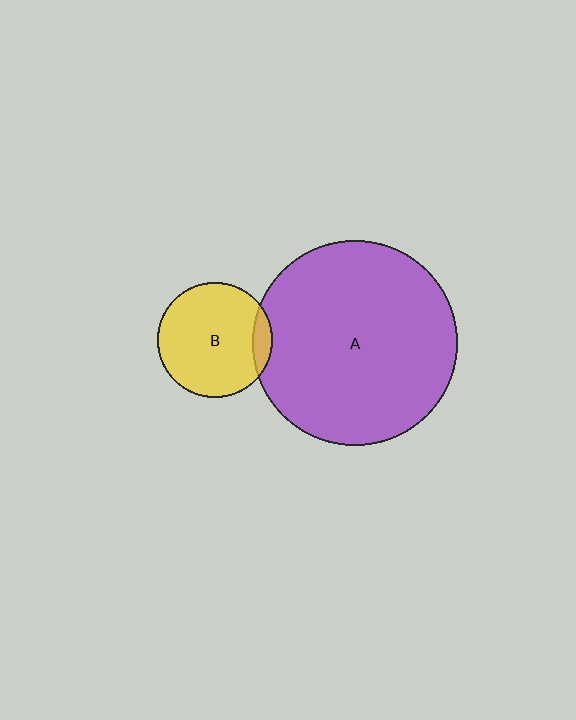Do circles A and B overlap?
Yes.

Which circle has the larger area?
Circle A (purple).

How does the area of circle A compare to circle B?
Approximately 3.2 times.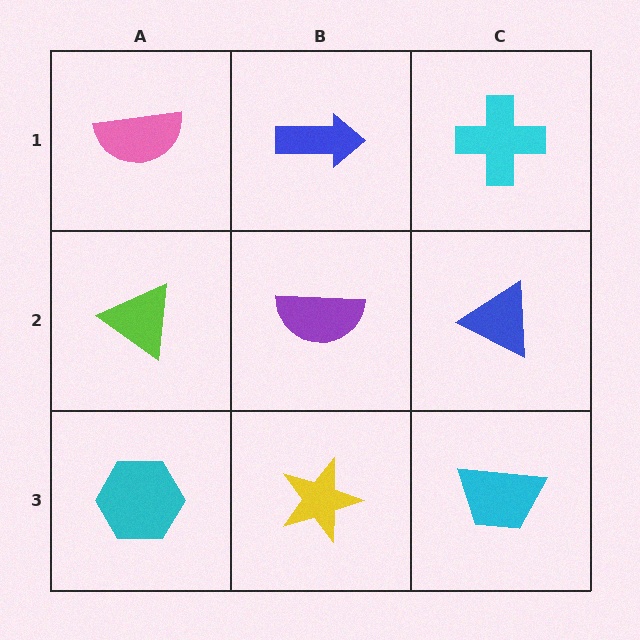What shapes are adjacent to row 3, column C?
A blue triangle (row 2, column C), a yellow star (row 3, column B).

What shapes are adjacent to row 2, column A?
A pink semicircle (row 1, column A), a cyan hexagon (row 3, column A), a purple semicircle (row 2, column B).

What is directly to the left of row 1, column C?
A blue arrow.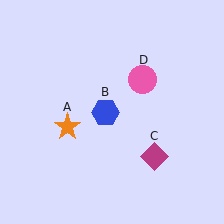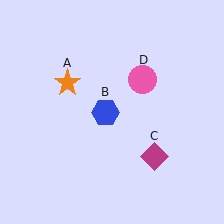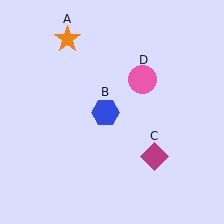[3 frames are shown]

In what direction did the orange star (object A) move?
The orange star (object A) moved up.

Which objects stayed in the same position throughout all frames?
Blue hexagon (object B) and magenta diamond (object C) and pink circle (object D) remained stationary.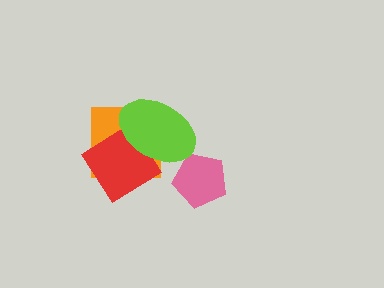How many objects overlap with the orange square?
2 objects overlap with the orange square.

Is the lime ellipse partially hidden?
No, no other shape covers it.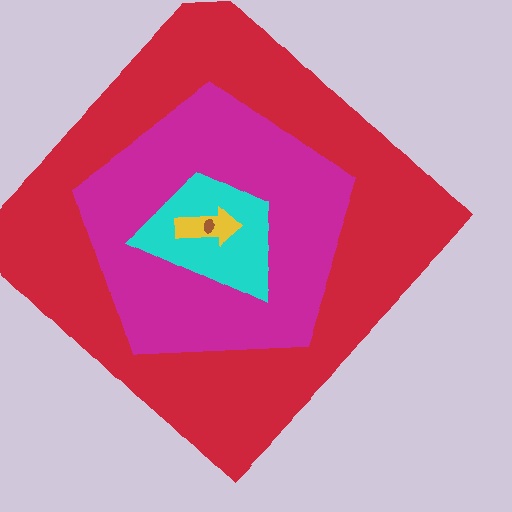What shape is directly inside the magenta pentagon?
The cyan trapezoid.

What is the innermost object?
The brown ellipse.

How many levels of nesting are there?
5.